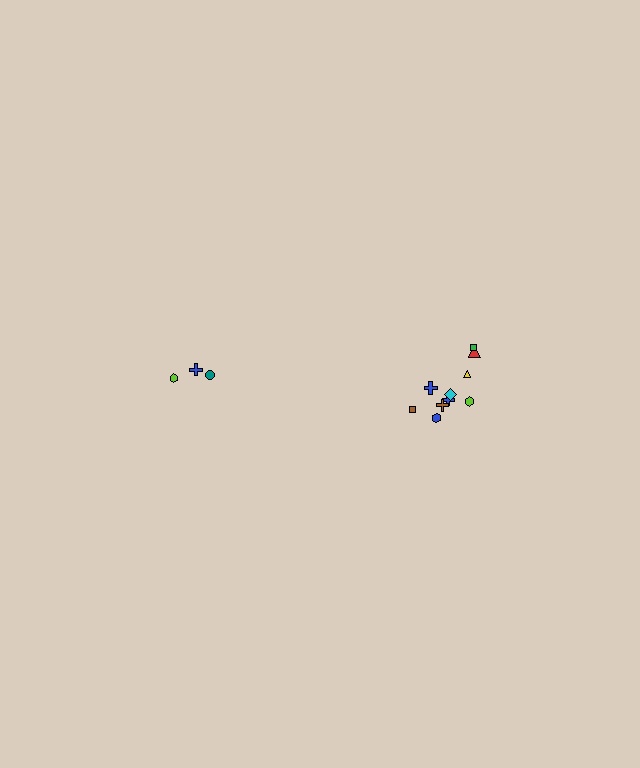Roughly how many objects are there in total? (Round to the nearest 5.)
Roughly 15 objects in total.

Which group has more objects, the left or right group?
The right group.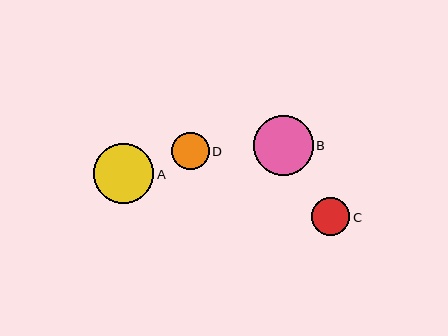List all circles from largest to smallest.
From largest to smallest: B, A, C, D.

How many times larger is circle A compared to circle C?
Circle A is approximately 1.6 times the size of circle C.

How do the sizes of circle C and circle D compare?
Circle C and circle D are approximately the same size.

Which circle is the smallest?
Circle D is the smallest with a size of approximately 37 pixels.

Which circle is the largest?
Circle B is the largest with a size of approximately 60 pixels.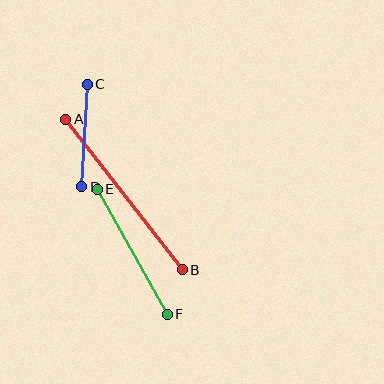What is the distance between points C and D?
The distance is approximately 103 pixels.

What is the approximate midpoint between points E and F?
The midpoint is at approximately (132, 252) pixels.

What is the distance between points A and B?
The distance is approximately 190 pixels.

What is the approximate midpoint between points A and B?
The midpoint is at approximately (124, 195) pixels.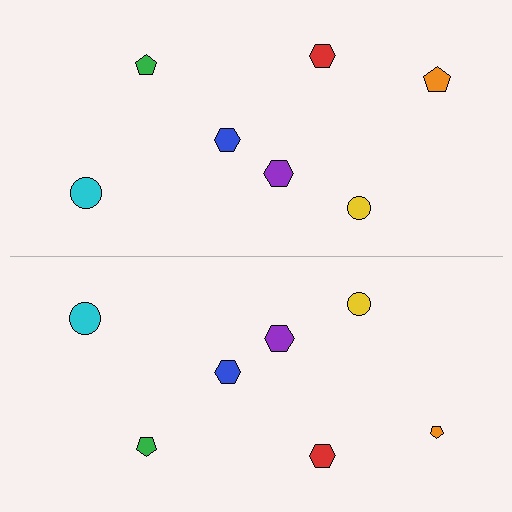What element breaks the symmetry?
The orange pentagon on the bottom side has a different size than its mirror counterpart.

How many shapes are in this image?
There are 14 shapes in this image.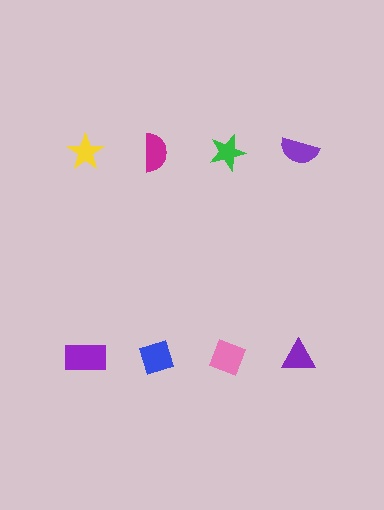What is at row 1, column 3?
A green star.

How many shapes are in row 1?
4 shapes.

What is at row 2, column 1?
A purple rectangle.